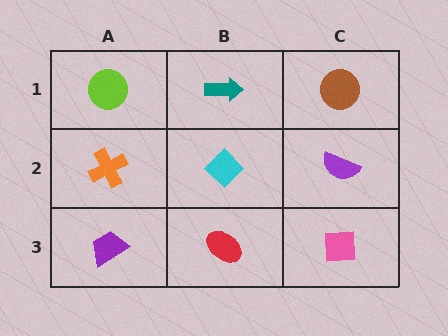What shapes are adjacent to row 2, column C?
A brown circle (row 1, column C), a pink square (row 3, column C), a cyan diamond (row 2, column B).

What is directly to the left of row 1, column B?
A lime circle.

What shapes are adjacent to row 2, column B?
A teal arrow (row 1, column B), a red ellipse (row 3, column B), an orange cross (row 2, column A), a purple semicircle (row 2, column C).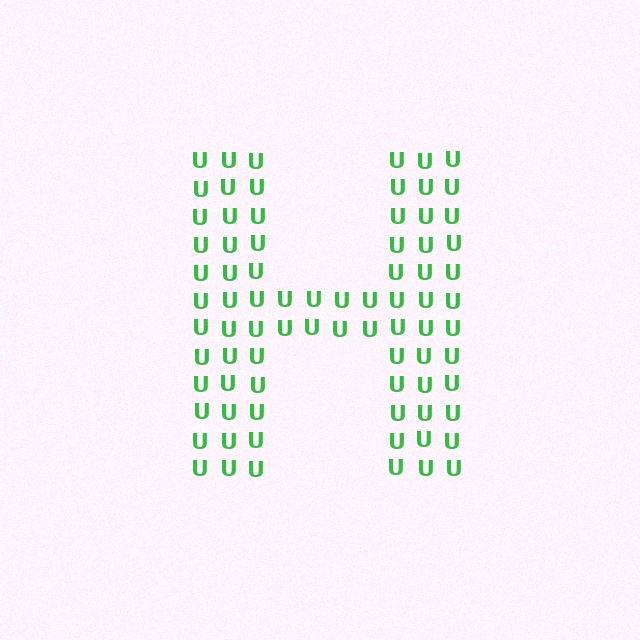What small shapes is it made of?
It is made of small letter U's.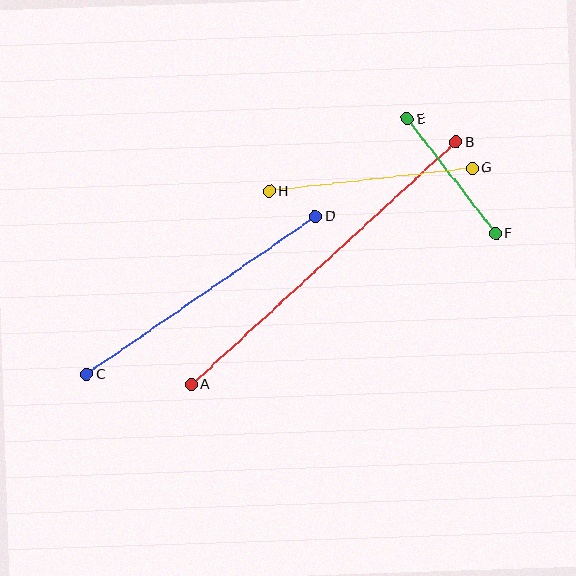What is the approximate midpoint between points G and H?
The midpoint is at approximately (371, 180) pixels.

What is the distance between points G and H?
The distance is approximately 205 pixels.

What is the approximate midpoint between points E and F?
The midpoint is at approximately (452, 176) pixels.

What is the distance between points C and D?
The distance is approximately 278 pixels.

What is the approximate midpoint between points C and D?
The midpoint is at approximately (201, 295) pixels.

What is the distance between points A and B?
The distance is approximately 359 pixels.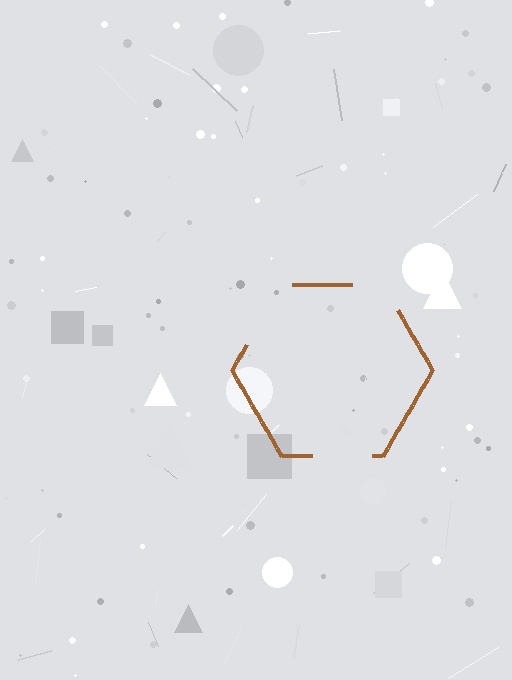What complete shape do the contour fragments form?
The contour fragments form a hexagon.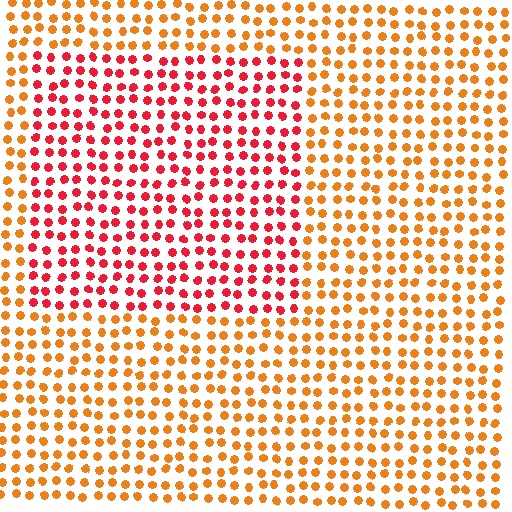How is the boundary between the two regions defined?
The boundary is defined purely by a slight shift in hue (about 37 degrees). Spacing, size, and orientation are identical on both sides.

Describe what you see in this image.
The image is filled with small orange elements in a uniform arrangement. A rectangle-shaped region is visible where the elements are tinted to a slightly different hue, forming a subtle color boundary.